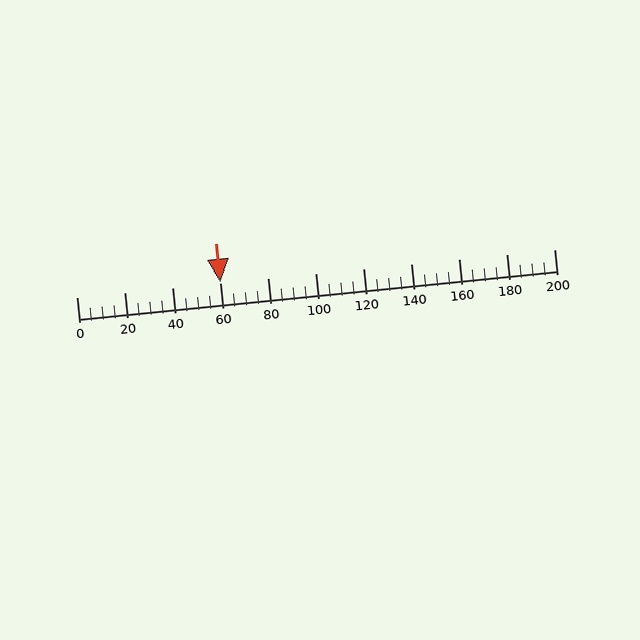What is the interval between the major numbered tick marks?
The major tick marks are spaced 20 units apart.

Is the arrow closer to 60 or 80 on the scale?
The arrow is closer to 60.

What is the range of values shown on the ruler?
The ruler shows values from 0 to 200.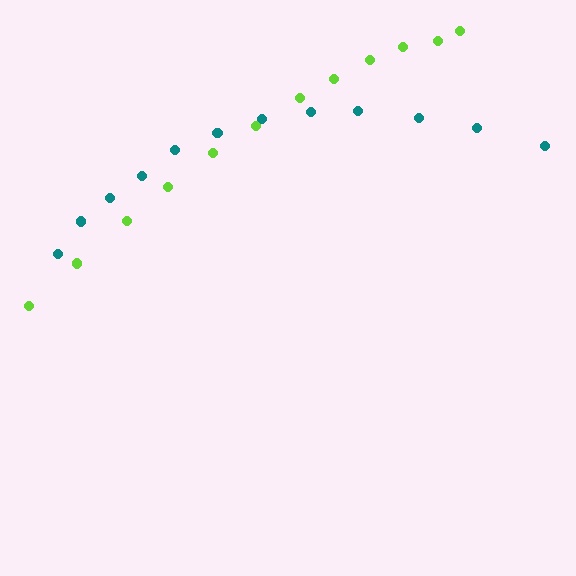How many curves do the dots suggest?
There are 2 distinct paths.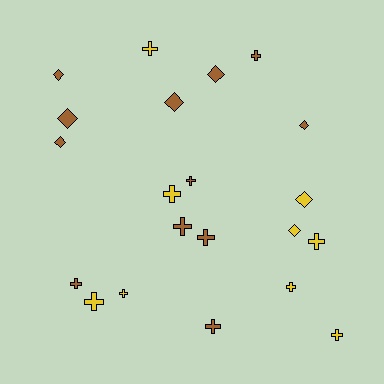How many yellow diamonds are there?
There are 2 yellow diamonds.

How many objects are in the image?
There are 21 objects.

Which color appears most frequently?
Brown, with 12 objects.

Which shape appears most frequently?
Cross, with 13 objects.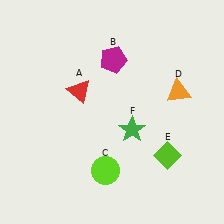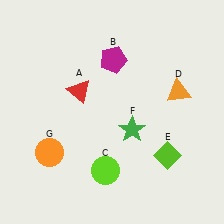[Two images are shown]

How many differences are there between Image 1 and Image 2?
There is 1 difference between the two images.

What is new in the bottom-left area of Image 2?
An orange circle (G) was added in the bottom-left area of Image 2.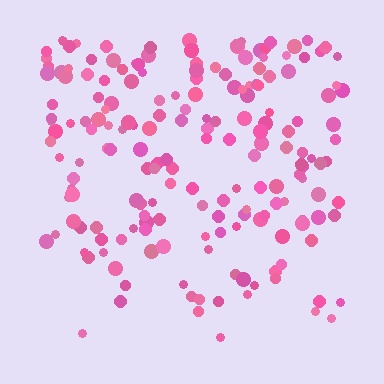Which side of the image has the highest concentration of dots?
The top.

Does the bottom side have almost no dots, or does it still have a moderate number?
Still a moderate number, just noticeably fewer than the top.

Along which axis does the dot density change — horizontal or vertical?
Vertical.